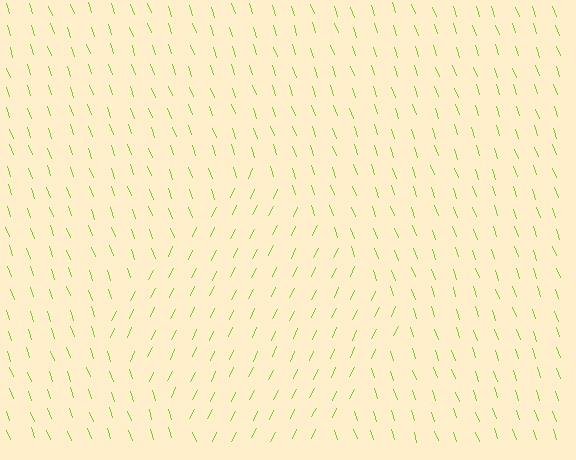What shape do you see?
I see a diamond.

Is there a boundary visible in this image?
Yes, there is a texture boundary formed by a change in line orientation.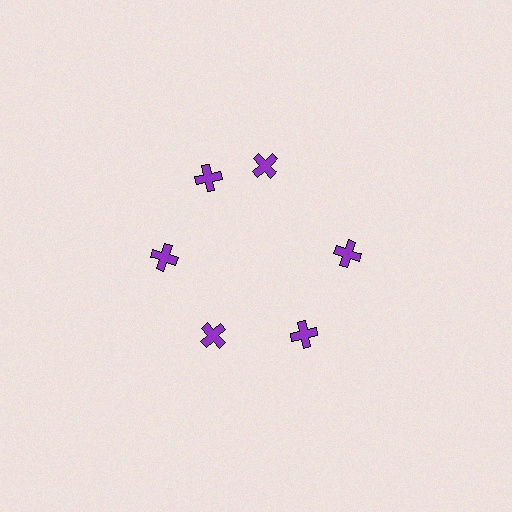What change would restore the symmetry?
The symmetry would be restored by rotating it back into even spacing with its neighbors so that all 6 crosses sit at equal angles and equal distance from the center.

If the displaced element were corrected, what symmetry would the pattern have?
It would have 6-fold rotational symmetry — the pattern would map onto itself every 60 degrees.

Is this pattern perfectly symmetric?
No. The 6 purple crosses are arranged in a ring, but one element near the 1 o'clock position is rotated out of alignment along the ring, breaking the 6-fold rotational symmetry.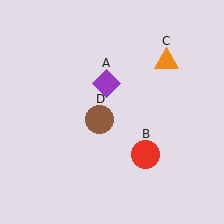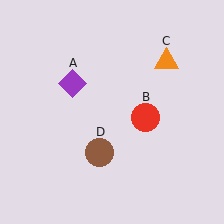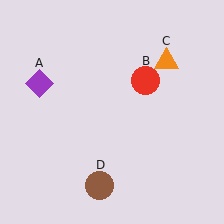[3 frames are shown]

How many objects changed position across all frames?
3 objects changed position: purple diamond (object A), red circle (object B), brown circle (object D).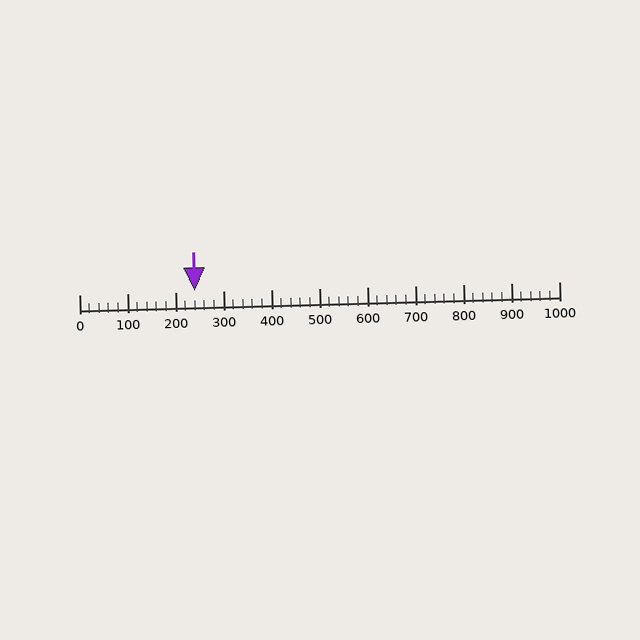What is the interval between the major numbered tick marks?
The major tick marks are spaced 100 units apart.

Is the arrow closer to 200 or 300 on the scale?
The arrow is closer to 200.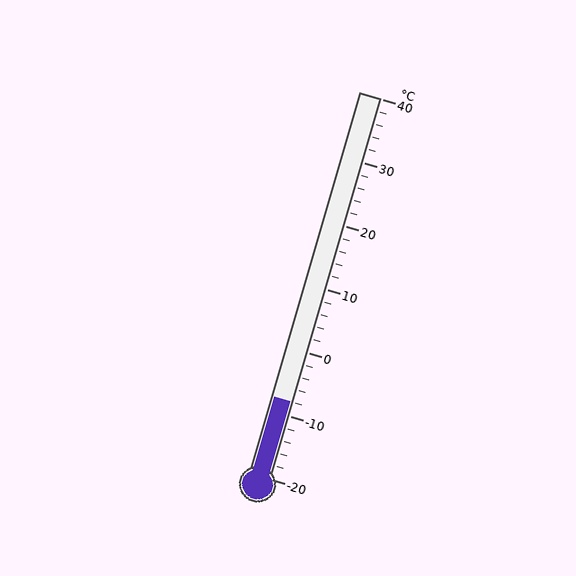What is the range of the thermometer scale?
The thermometer scale ranges from -20°C to 40°C.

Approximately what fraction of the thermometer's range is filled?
The thermometer is filled to approximately 20% of its range.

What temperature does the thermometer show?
The thermometer shows approximately -8°C.